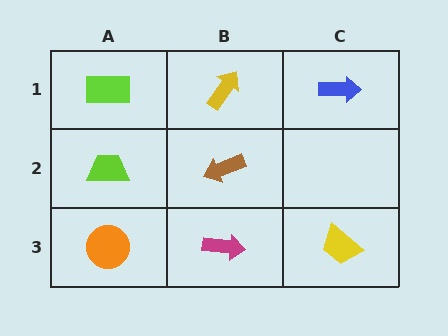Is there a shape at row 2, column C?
No, that cell is empty.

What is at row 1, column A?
A lime rectangle.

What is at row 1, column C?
A blue arrow.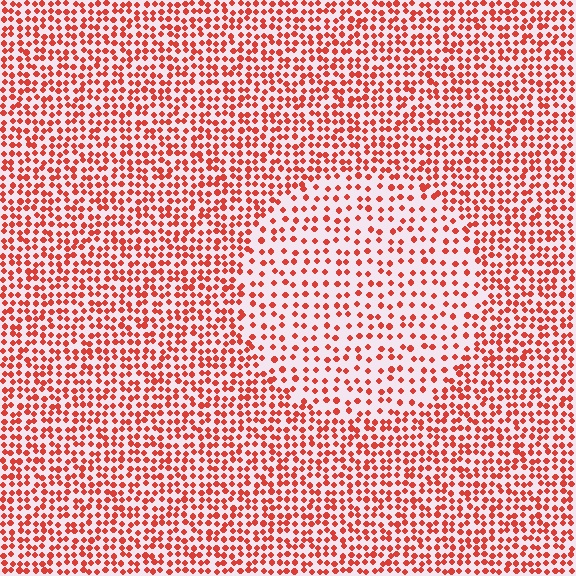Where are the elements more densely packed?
The elements are more densely packed outside the circle boundary.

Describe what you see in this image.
The image contains small red elements arranged at two different densities. A circle-shaped region is visible where the elements are less densely packed than the surrounding area.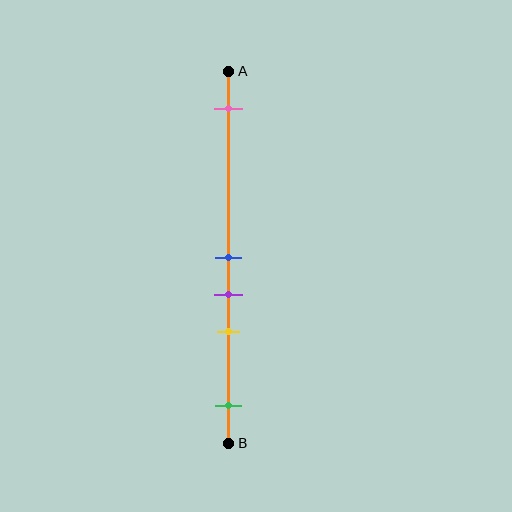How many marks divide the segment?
There are 5 marks dividing the segment.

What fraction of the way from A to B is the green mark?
The green mark is approximately 90% (0.9) of the way from A to B.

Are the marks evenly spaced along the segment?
No, the marks are not evenly spaced.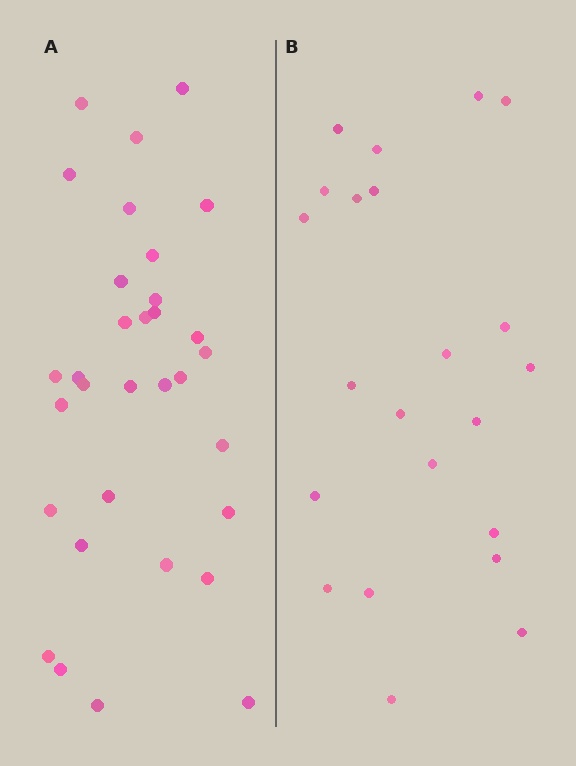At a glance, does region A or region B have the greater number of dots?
Region A (the left region) has more dots.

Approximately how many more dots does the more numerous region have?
Region A has roughly 10 or so more dots than region B.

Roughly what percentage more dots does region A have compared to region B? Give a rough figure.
About 45% more.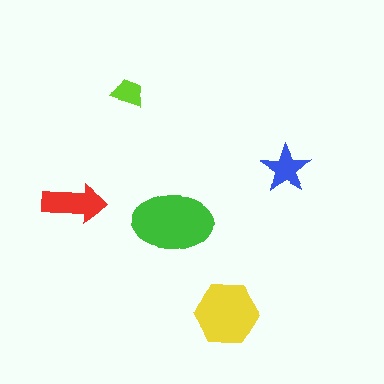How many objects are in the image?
There are 5 objects in the image.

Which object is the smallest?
The lime trapezoid.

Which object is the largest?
The green ellipse.